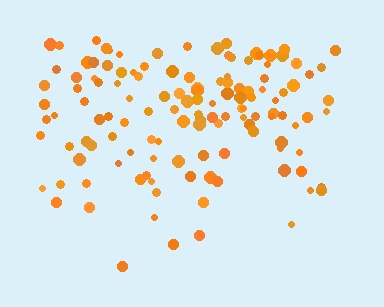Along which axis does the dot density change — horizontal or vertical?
Vertical.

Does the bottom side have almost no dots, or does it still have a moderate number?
Still a moderate number, just noticeably fewer than the top.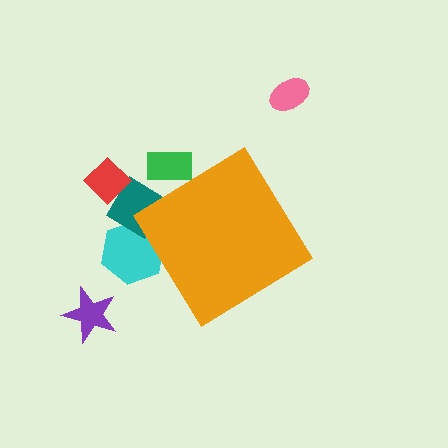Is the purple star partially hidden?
No, the purple star is fully visible.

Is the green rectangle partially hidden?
Yes, the green rectangle is partially hidden behind the orange diamond.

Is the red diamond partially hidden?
No, the red diamond is fully visible.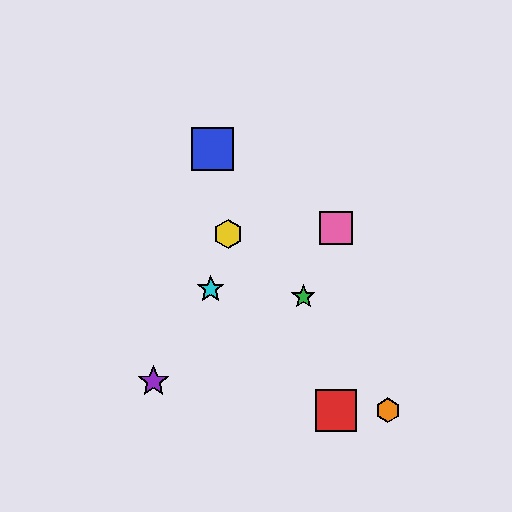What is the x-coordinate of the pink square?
The pink square is at x≈336.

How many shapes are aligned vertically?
2 shapes (the red square, the pink square) are aligned vertically.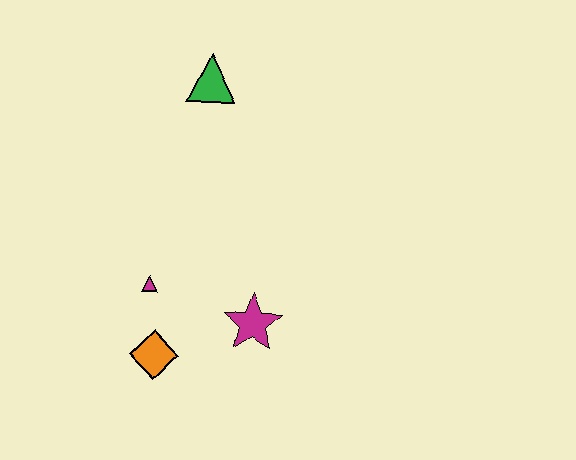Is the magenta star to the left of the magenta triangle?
No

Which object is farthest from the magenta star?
The green triangle is farthest from the magenta star.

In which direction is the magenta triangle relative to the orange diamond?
The magenta triangle is above the orange diamond.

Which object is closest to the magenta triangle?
The orange diamond is closest to the magenta triangle.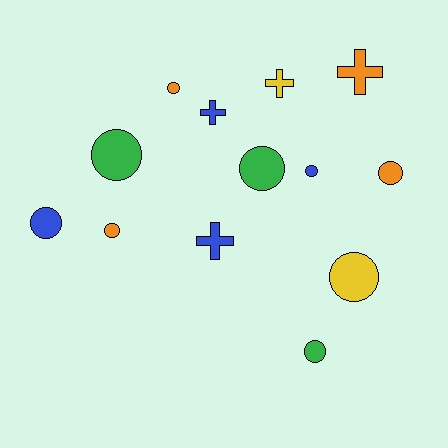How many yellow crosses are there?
There is 1 yellow cross.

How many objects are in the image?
There are 13 objects.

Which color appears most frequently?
Orange, with 4 objects.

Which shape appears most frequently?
Circle, with 9 objects.